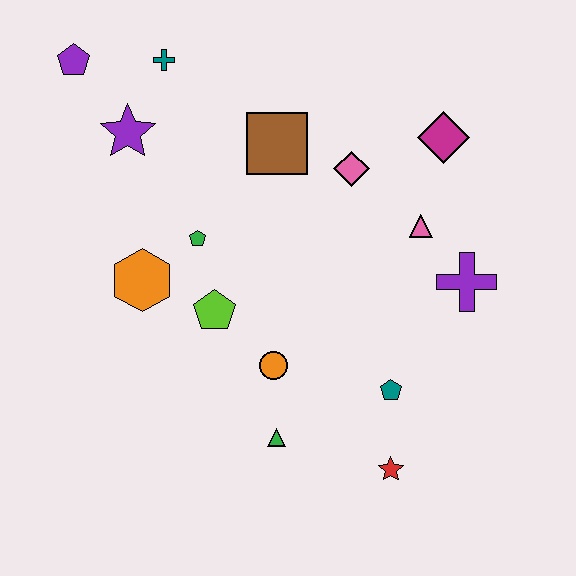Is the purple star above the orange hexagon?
Yes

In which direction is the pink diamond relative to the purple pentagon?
The pink diamond is to the right of the purple pentagon.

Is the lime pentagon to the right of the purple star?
Yes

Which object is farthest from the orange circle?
The purple pentagon is farthest from the orange circle.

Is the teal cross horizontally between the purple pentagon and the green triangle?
Yes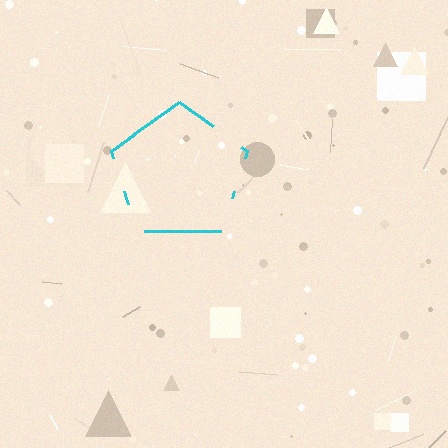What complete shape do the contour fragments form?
The contour fragments form a pentagon.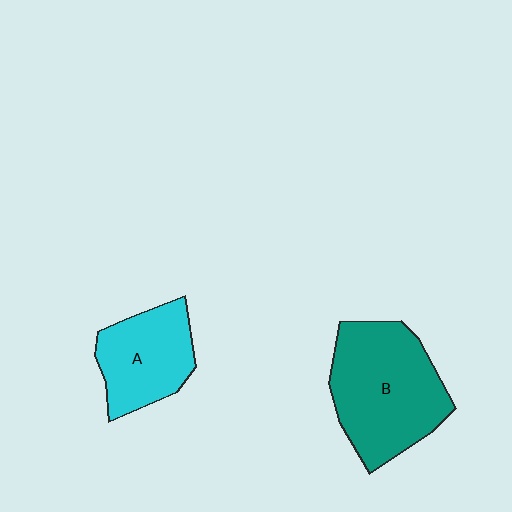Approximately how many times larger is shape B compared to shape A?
Approximately 1.6 times.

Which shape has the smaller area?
Shape A (cyan).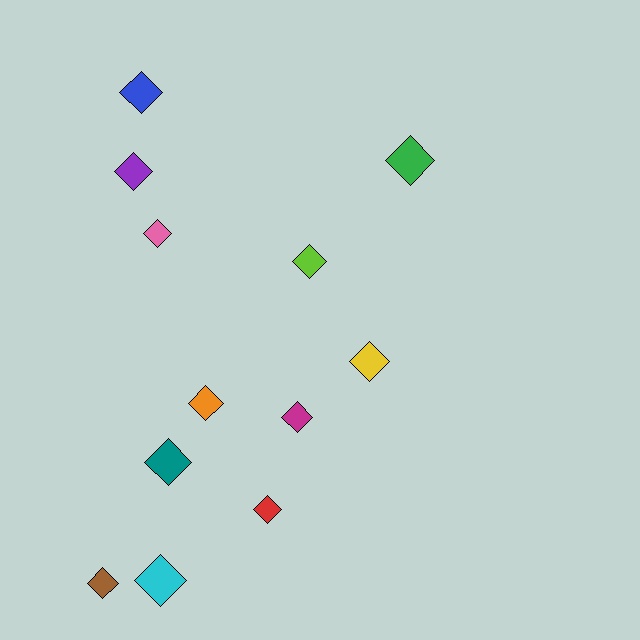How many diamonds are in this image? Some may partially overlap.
There are 12 diamonds.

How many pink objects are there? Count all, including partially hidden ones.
There is 1 pink object.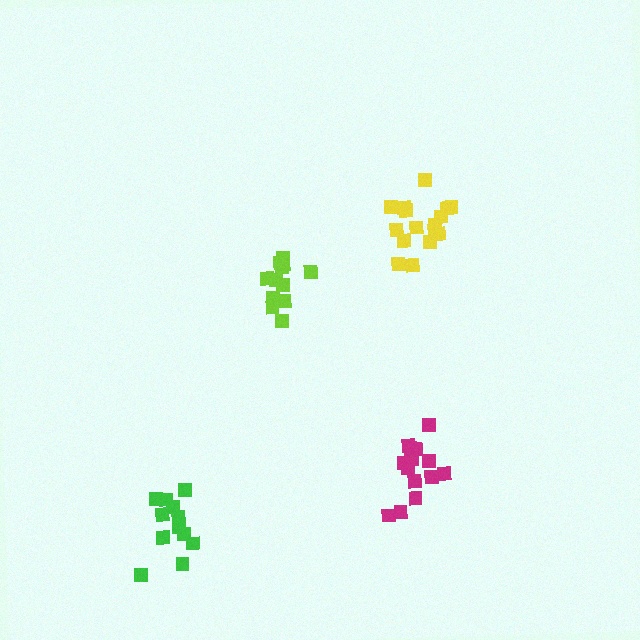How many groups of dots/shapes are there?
There are 4 groups.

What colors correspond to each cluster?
The clusters are colored: yellow, magenta, green, lime.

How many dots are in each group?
Group 1: 16 dots, Group 2: 14 dots, Group 3: 12 dots, Group 4: 12 dots (54 total).